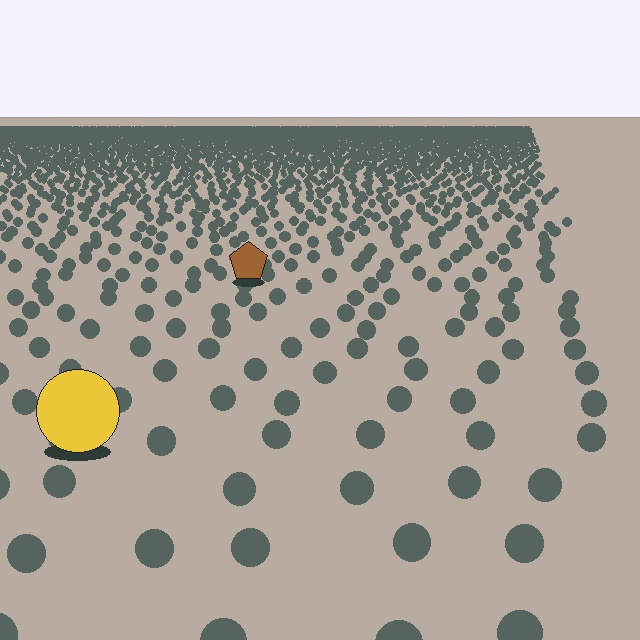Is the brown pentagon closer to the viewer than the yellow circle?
No. The yellow circle is closer — you can tell from the texture gradient: the ground texture is coarser near it.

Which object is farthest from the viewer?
The brown pentagon is farthest from the viewer. It appears smaller and the ground texture around it is denser.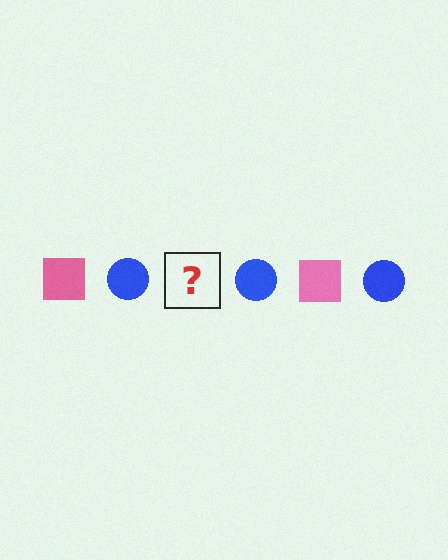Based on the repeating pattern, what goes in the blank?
The blank should be a pink square.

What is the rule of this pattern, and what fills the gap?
The rule is that the pattern alternates between pink square and blue circle. The gap should be filled with a pink square.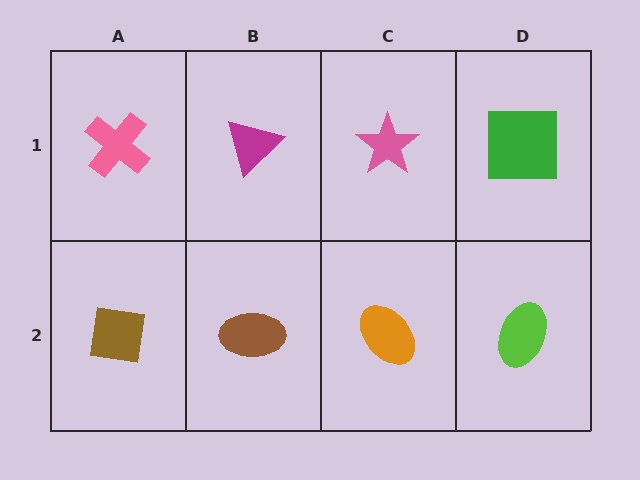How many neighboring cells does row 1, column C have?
3.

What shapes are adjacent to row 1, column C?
An orange ellipse (row 2, column C), a magenta triangle (row 1, column B), a green square (row 1, column D).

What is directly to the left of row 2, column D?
An orange ellipse.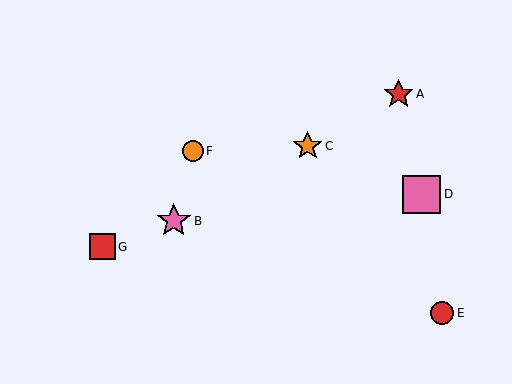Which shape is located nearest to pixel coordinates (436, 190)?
The pink square (labeled D) at (422, 194) is nearest to that location.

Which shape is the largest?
The pink square (labeled D) is the largest.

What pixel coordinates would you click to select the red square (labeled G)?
Click at (103, 247) to select the red square G.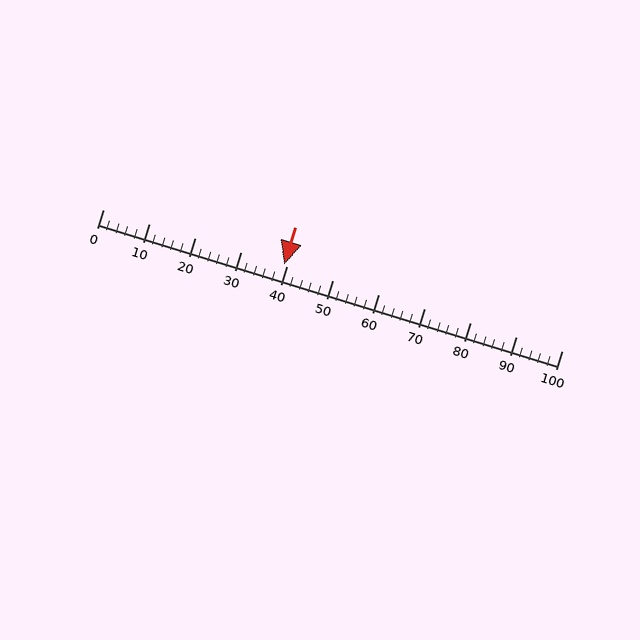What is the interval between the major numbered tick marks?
The major tick marks are spaced 10 units apart.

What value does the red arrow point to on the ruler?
The red arrow points to approximately 39.